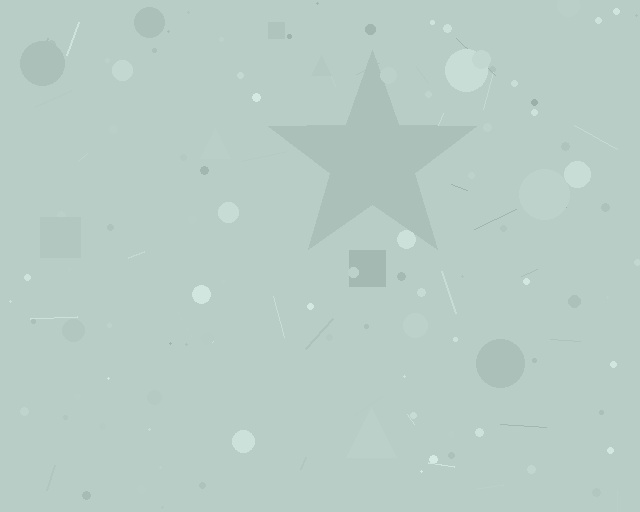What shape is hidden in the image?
A star is hidden in the image.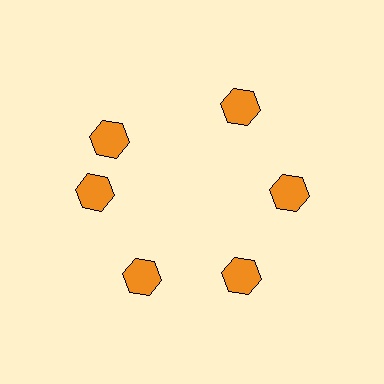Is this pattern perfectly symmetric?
No. The 6 orange hexagons are arranged in a ring, but one element near the 11 o'clock position is rotated out of alignment along the ring, breaking the 6-fold rotational symmetry.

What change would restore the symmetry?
The symmetry would be restored by rotating it back into even spacing with its neighbors so that all 6 hexagons sit at equal angles and equal distance from the center.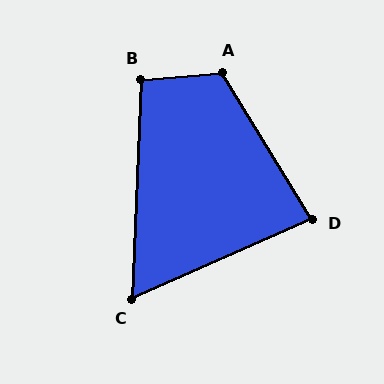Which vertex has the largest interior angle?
A, at approximately 116 degrees.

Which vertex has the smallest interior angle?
C, at approximately 64 degrees.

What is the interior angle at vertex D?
Approximately 83 degrees (acute).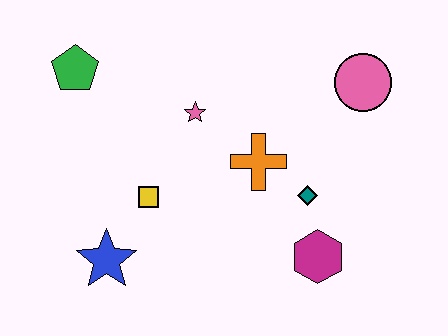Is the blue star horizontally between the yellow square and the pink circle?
No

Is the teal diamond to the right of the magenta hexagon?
No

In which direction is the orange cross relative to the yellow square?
The orange cross is to the right of the yellow square.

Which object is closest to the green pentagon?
The pink star is closest to the green pentagon.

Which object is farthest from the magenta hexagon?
The green pentagon is farthest from the magenta hexagon.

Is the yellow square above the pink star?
No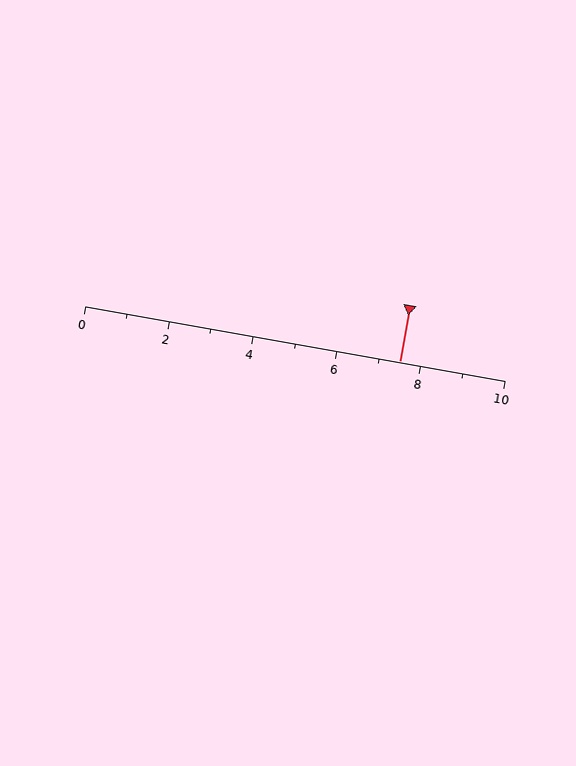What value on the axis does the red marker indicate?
The marker indicates approximately 7.5.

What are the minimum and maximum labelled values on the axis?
The axis runs from 0 to 10.